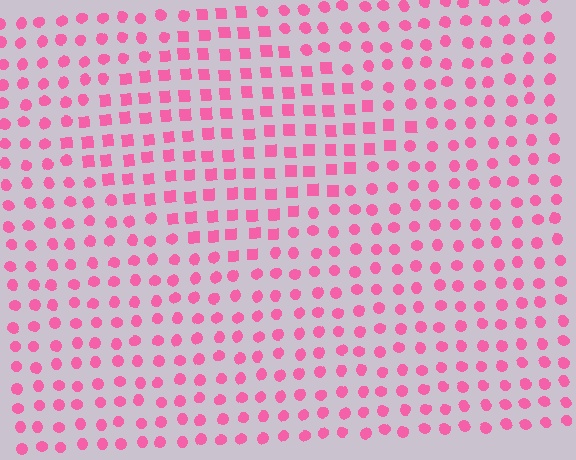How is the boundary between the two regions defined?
The boundary is defined by a change in element shape: squares inside vs. circles outside. All elements share the same color and spacing.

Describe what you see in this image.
The image is filled with small pink elements arranged in a uniform grid. A diamond-shaped region contains squares, while the surrounding area contains circles. The boundary is defined purely by the change in element shape.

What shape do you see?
I see a diamond.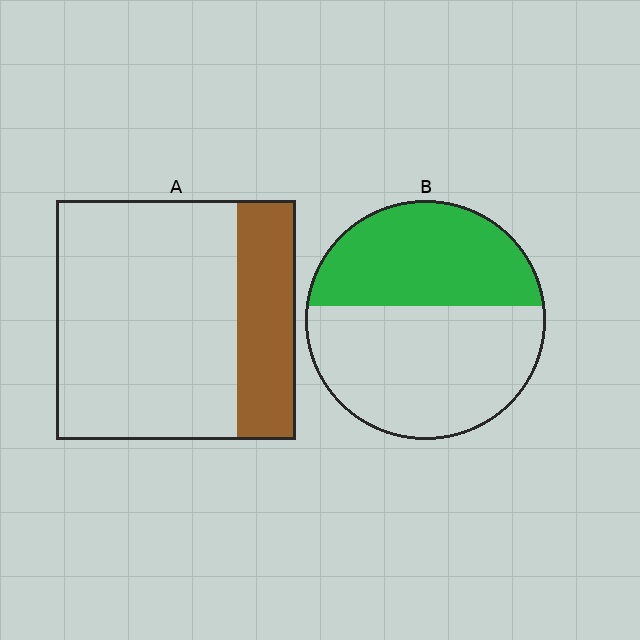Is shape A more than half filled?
No.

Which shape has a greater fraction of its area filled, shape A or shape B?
Shape B.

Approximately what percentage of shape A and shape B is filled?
A is approximately 25% and B is approximately 45%.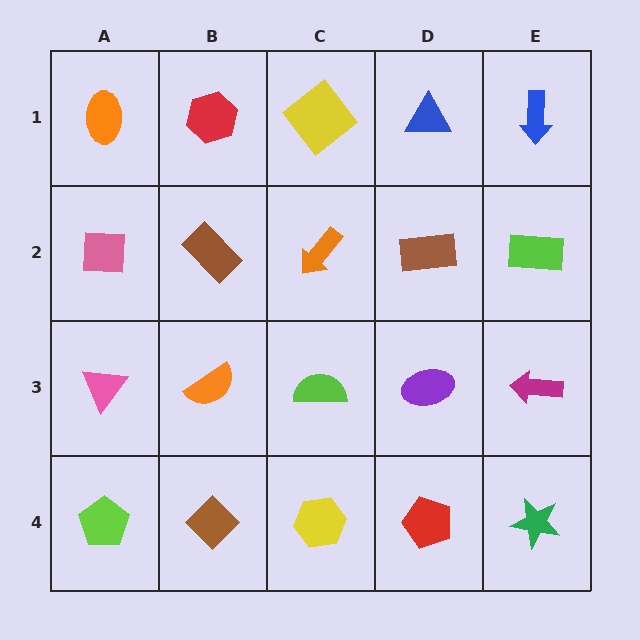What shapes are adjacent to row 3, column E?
A lime rectangle (row 2, column E), a green star (row 4, column E), a purple ellipse (row 3, column D).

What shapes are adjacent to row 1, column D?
A brown rectangle (row 2, column D), a yellow diamond (row 1, column C), a blue arrow (row 1, column E).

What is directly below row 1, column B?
A brown rectangle.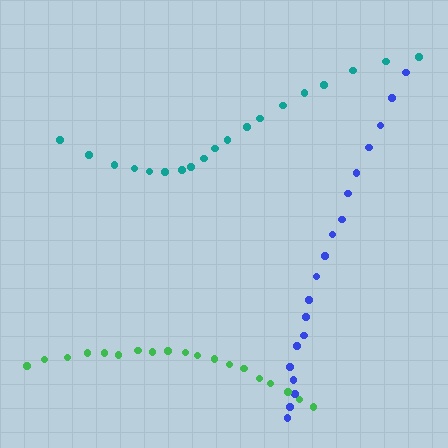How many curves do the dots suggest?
There are 3 distinct paths.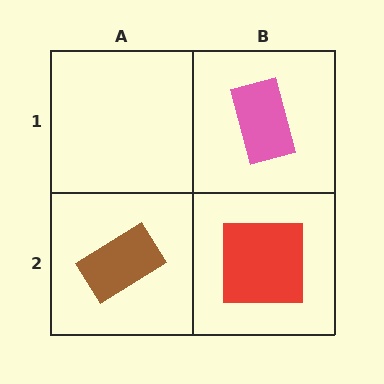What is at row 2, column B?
A red square.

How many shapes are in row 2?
2 shapes.